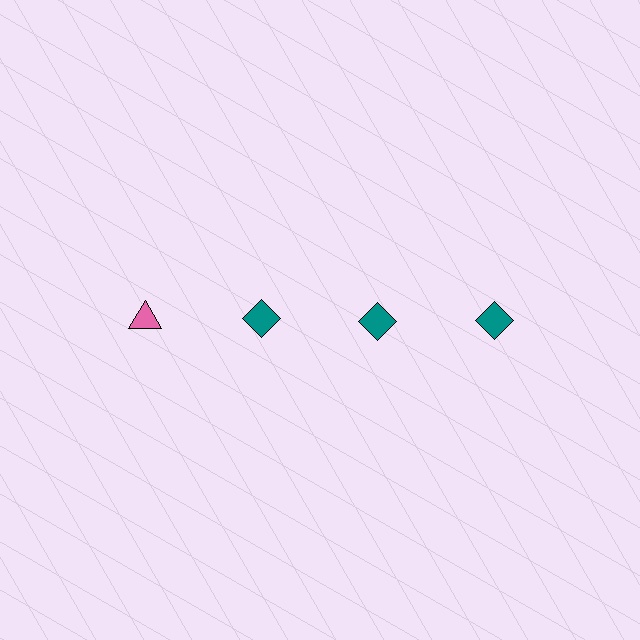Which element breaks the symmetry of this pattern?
The pink triangle in the top row, leftmost column breaks the symmetry. All other shapes are teal diamonds.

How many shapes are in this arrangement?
There are 4 shapes arranged in a grid pattern.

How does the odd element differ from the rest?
It differs in both color (pink instead of teal) and shape (triangle instead of diamond).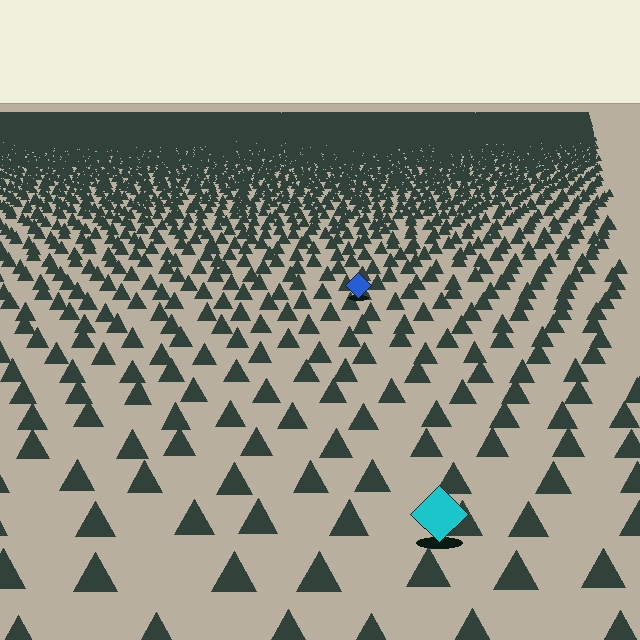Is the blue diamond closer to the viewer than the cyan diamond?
No. The cyan diamond is closer — you can tell from the texture gradient: the ground texture is coarser near it.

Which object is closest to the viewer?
The cyan diamond is closest. The texture marks near it are larger and more spread out.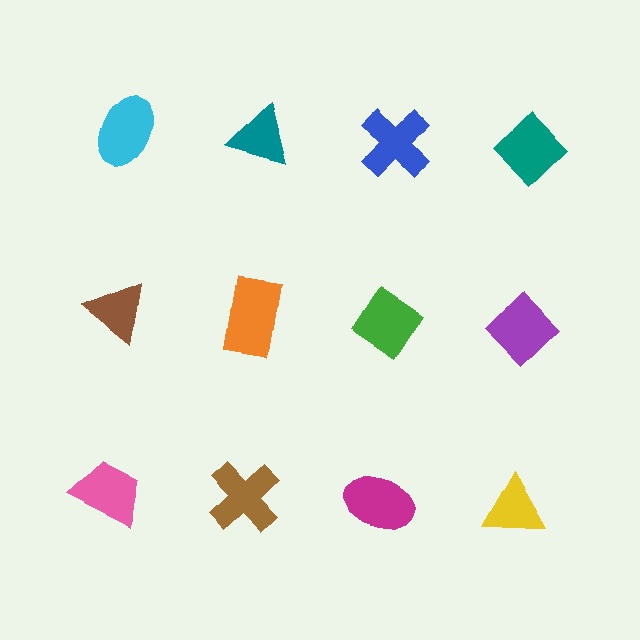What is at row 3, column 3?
A magenta ellipse.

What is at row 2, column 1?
A brown triangle.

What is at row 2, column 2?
An orange rectangle.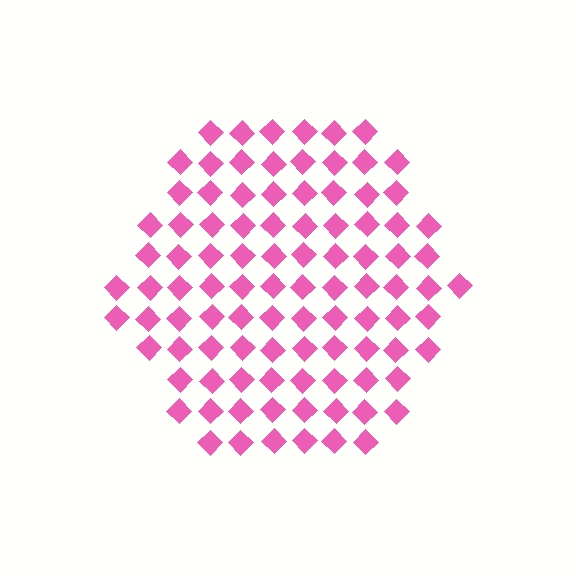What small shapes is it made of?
It is made of small diamonds.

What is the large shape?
The large shape is a hexagon.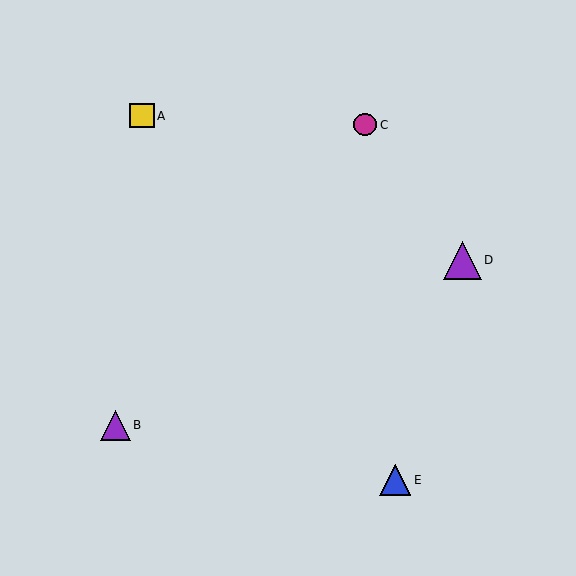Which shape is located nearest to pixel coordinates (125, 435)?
The purple triangle (labeled B) at (115, 425) is nearest to that location.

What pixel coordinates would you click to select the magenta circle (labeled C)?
Click at (365, 125) to select the magenta circle C.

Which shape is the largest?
The purple triangle (labeled D) is the largest.